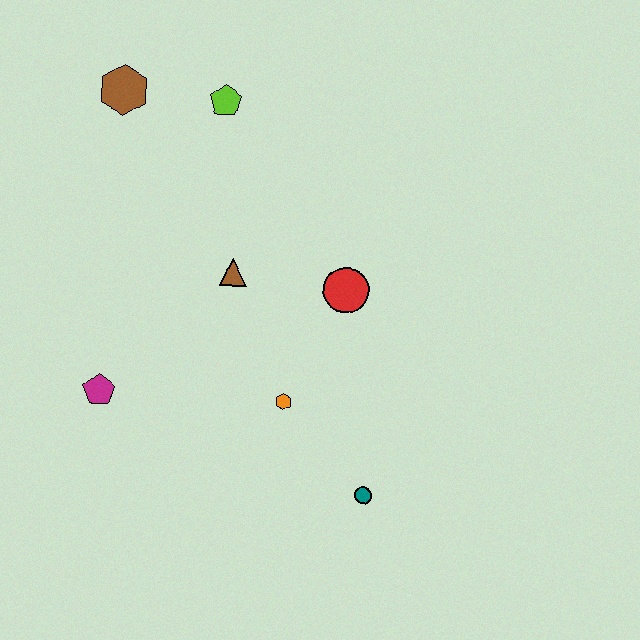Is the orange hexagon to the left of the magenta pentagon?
No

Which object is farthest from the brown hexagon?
The teal circle is farthest from the brown hexagon.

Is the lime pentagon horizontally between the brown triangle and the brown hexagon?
Yes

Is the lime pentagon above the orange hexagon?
Yes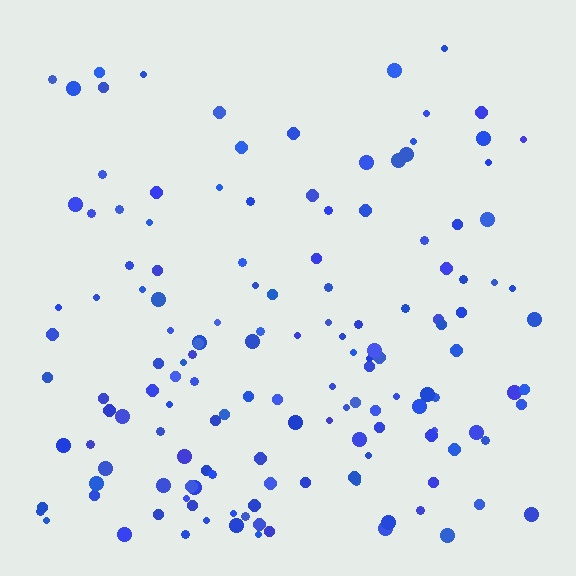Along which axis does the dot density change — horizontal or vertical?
Vertical.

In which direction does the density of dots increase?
From top to bottom, with the bottom side densest.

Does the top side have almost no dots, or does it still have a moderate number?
Still a moderate number, just noticeably fewer than the bottom.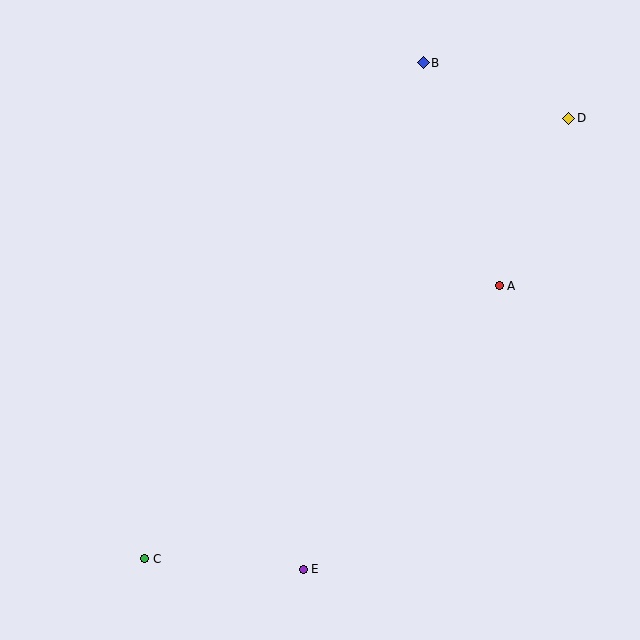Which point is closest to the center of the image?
Point A at (499, 286) is closest to the center.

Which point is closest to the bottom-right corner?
Point E is closest to the bottom-right corner.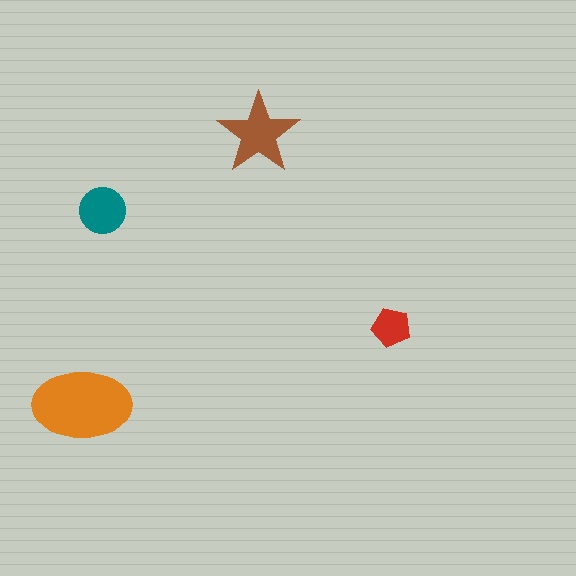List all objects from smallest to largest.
The red pentagon, the teal circle, the brown star, the orange ellipse.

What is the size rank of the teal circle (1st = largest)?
3rd.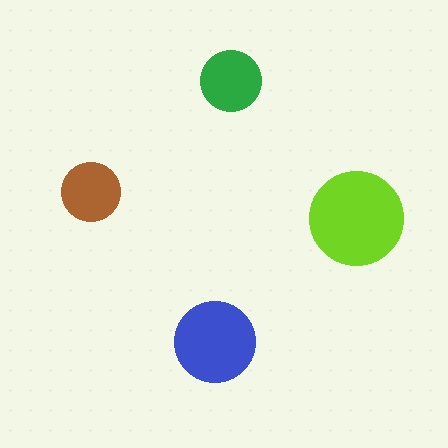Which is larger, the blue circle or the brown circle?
The blue one.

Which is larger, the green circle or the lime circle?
The lime one.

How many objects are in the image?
There are 4 objects in the image.